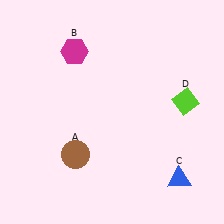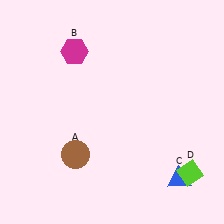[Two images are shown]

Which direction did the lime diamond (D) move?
The lime diamond (D) moved down.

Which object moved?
The lime diamond (D) moved down.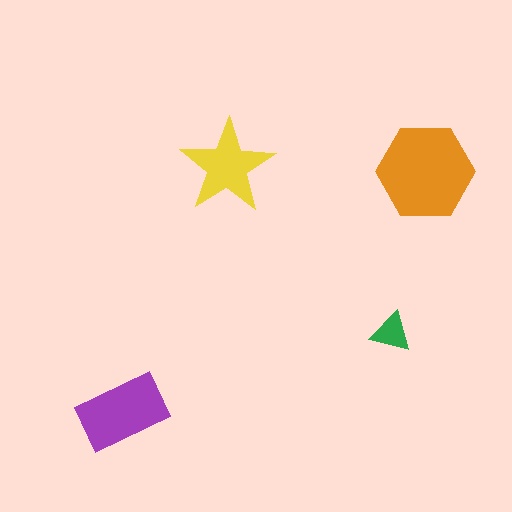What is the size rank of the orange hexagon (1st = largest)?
1st.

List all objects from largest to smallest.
The orange hexagon, the purple rectangle, the yellow star, the green triangle.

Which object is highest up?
The yellow star is topmost.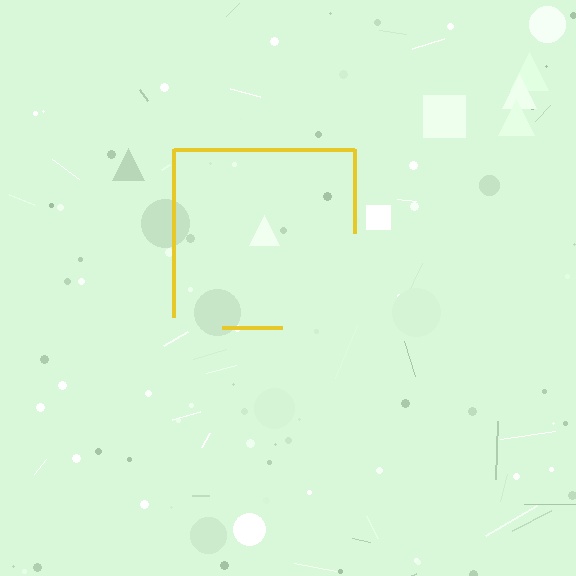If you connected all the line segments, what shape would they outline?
They would outline a square.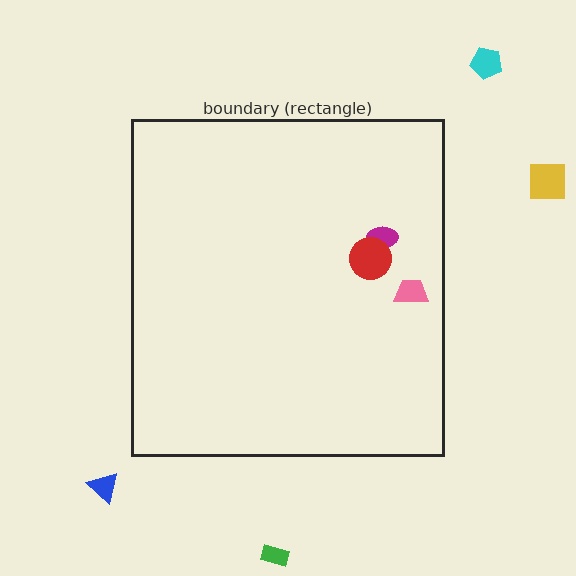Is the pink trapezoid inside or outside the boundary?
Inside.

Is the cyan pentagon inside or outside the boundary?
Outside.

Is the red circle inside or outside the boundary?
Inside.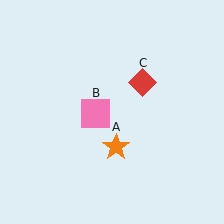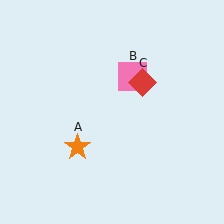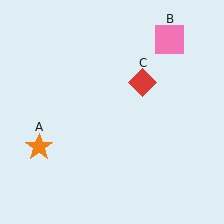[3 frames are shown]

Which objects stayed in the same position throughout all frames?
Red diamond (object C) remained stationary.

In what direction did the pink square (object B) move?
The pink square (object B) moved up and to the right.